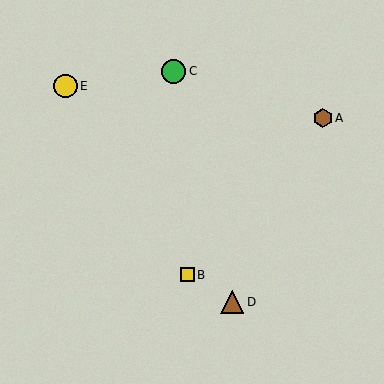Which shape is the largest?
The green circle (labeled C) is the largest.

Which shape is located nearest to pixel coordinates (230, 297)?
The brown triangle (labeled D) at (232, 302) is nearest to that location.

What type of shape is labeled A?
Shape A is a brown hexagon.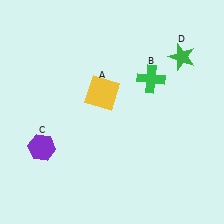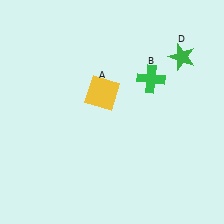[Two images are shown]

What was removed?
The purple hexagon (C) was removed in Image 2.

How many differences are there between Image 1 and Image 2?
There is 1 difference between the two images.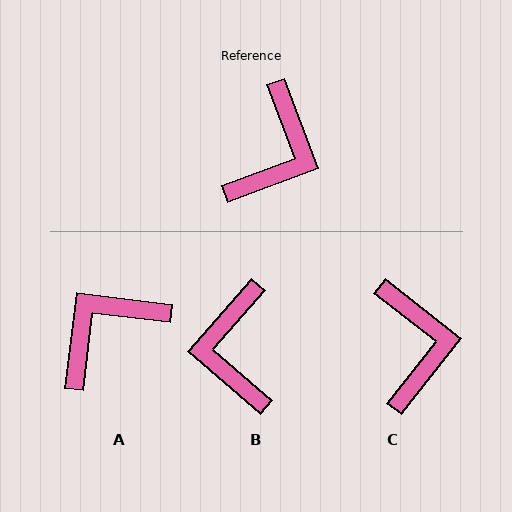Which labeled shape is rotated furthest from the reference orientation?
A, about 152 degrees away.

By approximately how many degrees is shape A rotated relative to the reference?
Approximately 152 degrees counter-clockwise.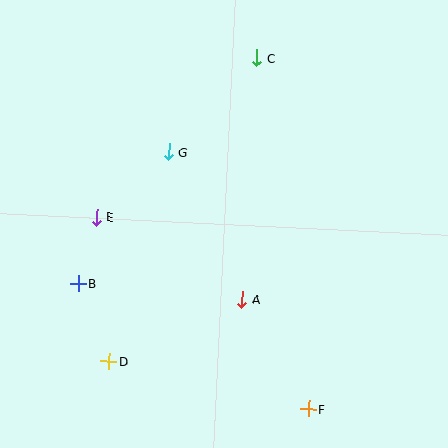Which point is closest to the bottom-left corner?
Point D is closest to the bottom-left corner.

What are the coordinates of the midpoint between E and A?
The midpoint between E and A is at (169, 258).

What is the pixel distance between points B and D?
The distance between B and D is 84 pixels.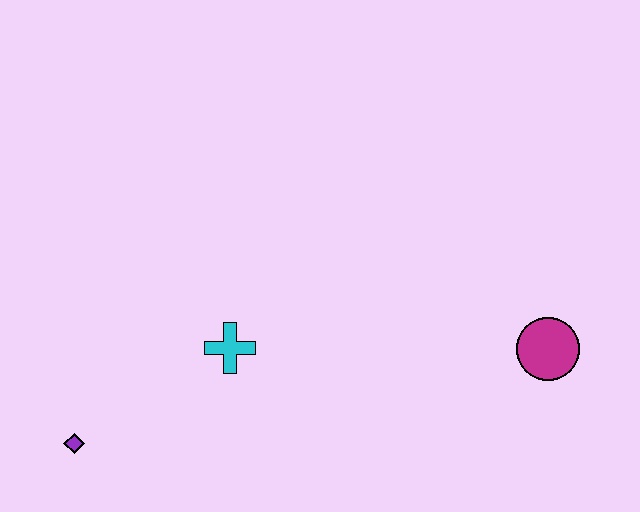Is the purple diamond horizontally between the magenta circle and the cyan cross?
No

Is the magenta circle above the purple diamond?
Yes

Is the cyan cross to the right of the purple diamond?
Yes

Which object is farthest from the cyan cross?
The magenta circle is farthest from the cyan cross.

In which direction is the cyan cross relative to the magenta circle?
The cyan cross is to the left of the magenta circle.